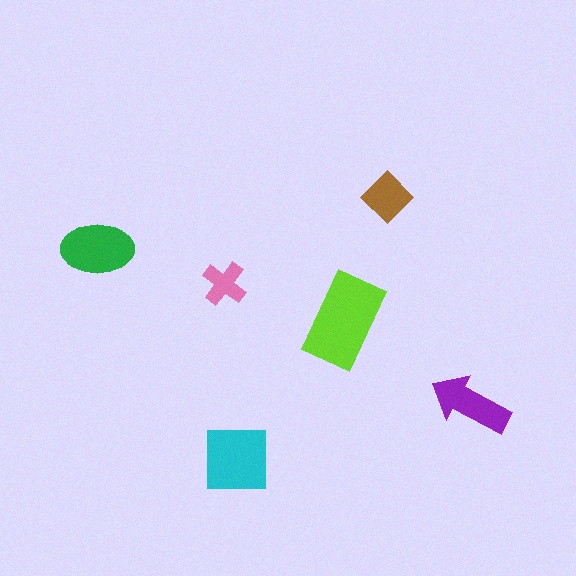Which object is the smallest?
The pink cross.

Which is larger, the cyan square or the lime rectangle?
The lime rectangle.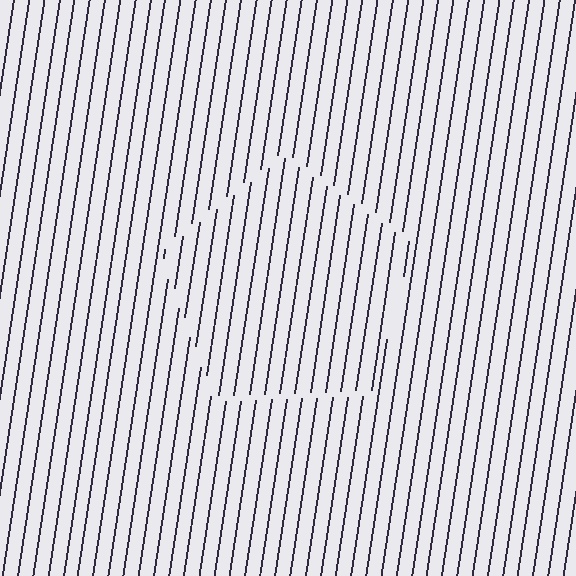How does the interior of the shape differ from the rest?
The interior of the shape contains the same grating, shifted by half a period — the contour is defined by the phase discontinuity where line-ends from the inner and outer gratings abut.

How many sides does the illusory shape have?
5 sides — the line-ends trace a pentagon.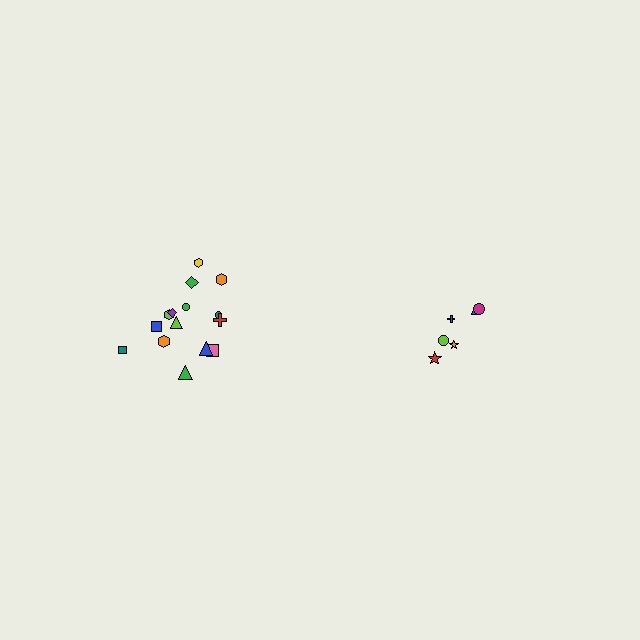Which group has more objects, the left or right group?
The left group.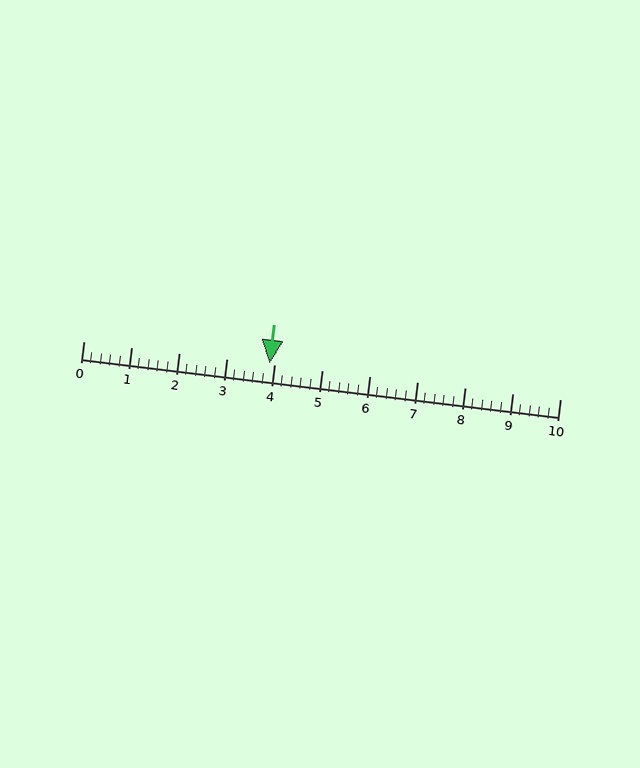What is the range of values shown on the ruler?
The ruler shows values from 0 to 10.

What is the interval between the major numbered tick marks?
The major tick marks are spaced 1 units apart.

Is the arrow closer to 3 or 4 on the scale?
The arrow is closer to 4.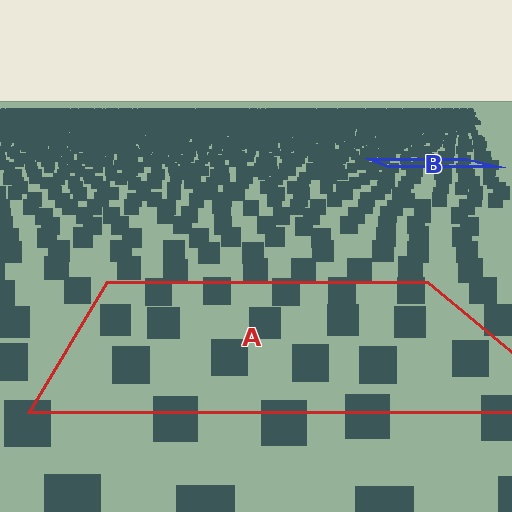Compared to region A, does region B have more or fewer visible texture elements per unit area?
Region B has more texture elements per unit area — they are packed more densely because it is farther away.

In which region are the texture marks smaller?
The texture marks are smaller in region B, because it is farther away.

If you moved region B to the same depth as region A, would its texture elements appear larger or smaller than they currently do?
They would appear larger. At a closer depth, the same texture elements are projected at a bigger on-screen size.